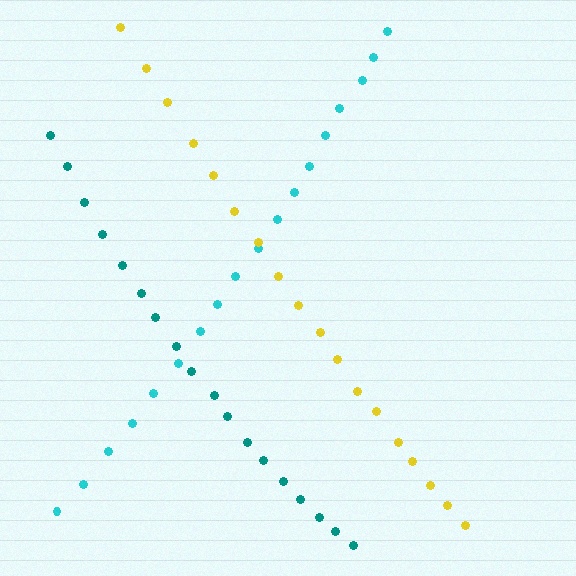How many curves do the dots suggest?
There are 3 distinct paths.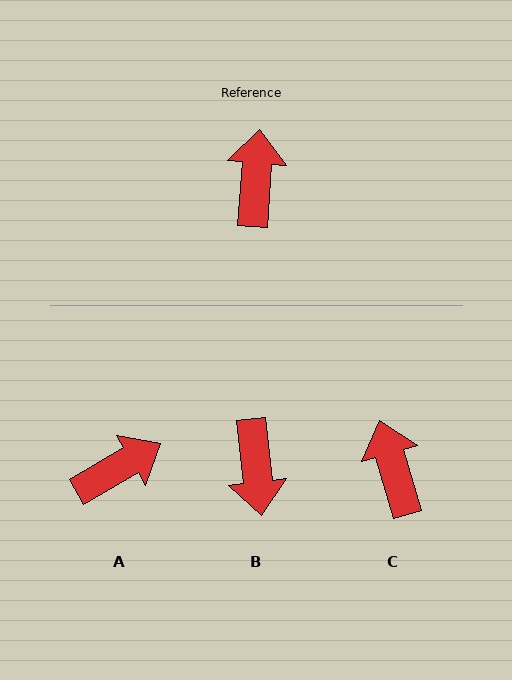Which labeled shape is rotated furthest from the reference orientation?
B, about 169 degrees away.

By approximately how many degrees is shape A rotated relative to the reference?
Approximately 56 degrees clockwise.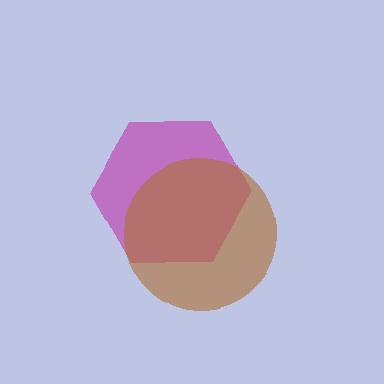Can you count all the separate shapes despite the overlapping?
Yes, there are 2 separate shapes.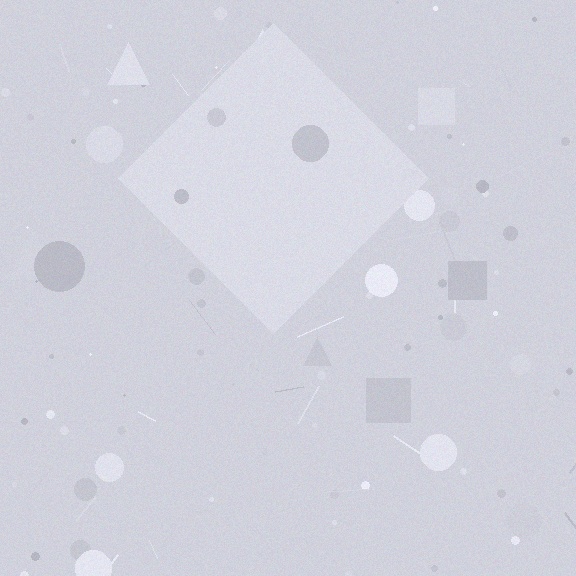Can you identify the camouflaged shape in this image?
The camouflaged shape is a diamond.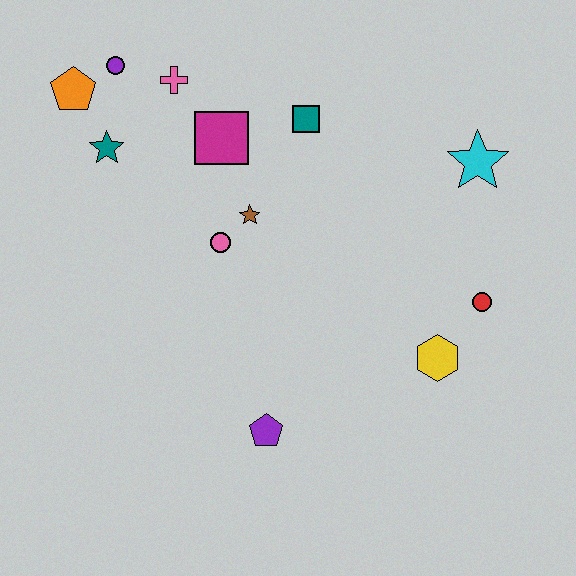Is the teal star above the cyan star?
Yes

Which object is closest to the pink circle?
The brown star is closest to the pink circle.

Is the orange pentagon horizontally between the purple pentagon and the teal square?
No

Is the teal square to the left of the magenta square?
No